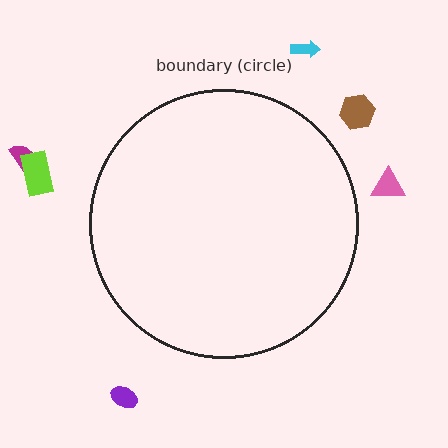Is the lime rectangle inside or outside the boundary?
Outside.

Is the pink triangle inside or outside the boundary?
Outside.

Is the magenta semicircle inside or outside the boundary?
Outside.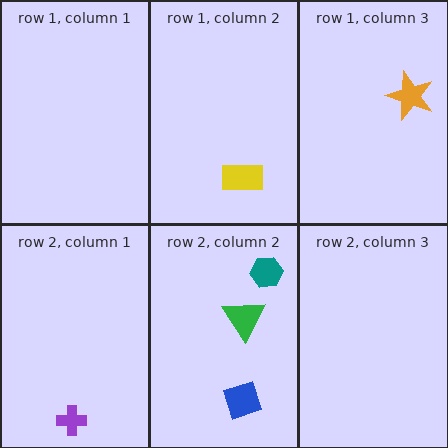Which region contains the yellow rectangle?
The row 1, column 2 region.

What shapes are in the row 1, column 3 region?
The orange star.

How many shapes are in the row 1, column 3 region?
1.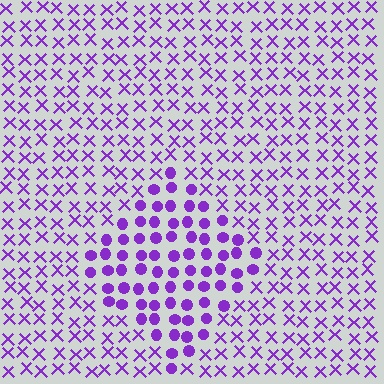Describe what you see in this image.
The image is filled with small purple elements arranged in a uniform grid. A diamond-shaped region contains circles, while the surrounding area contains X marks. The boundary is defined purely by the change in element shape.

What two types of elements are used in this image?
The image uses circles inside the diamond region and X marks outside it.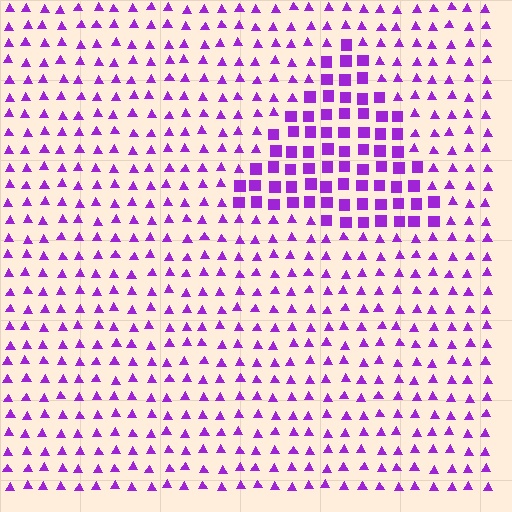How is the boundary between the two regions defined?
The boundary is defined by a change in element shape: squares inside vs. triangles outside. All elements share the same color and spacing.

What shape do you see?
I see a triangle.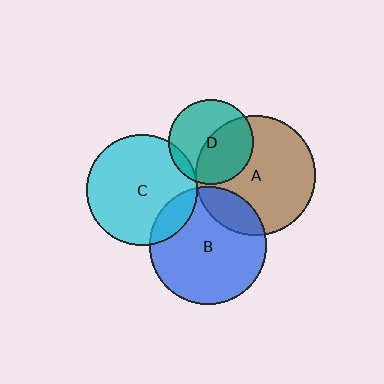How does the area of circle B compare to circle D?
Approximately 1.9 times.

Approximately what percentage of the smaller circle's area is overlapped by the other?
Approximately 15%.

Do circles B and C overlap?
Yes.